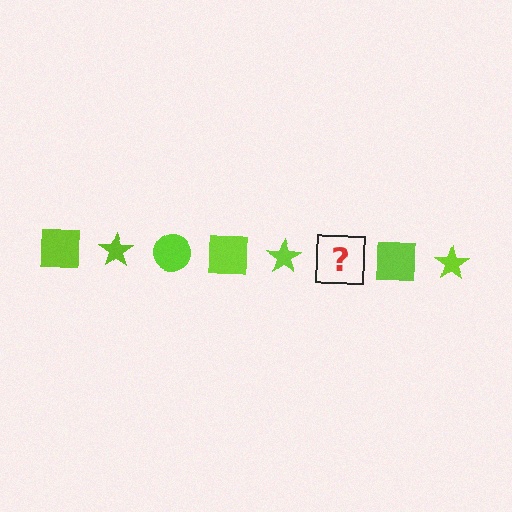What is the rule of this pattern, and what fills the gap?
The rule is that the pattern cycles through square, star, circle shapes in lime. The gap should be filled with a lime circle.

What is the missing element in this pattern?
The missing element is a lime circle.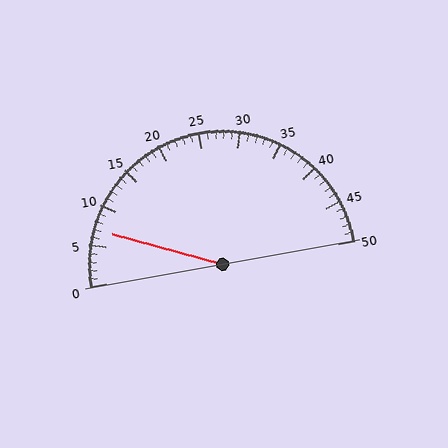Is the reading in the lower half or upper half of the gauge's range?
The reading is in the lower half of the range (0 to 50).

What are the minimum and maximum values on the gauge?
The gauge ranges from 0 to 50.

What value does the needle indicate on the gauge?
The needle indicates approximately 7.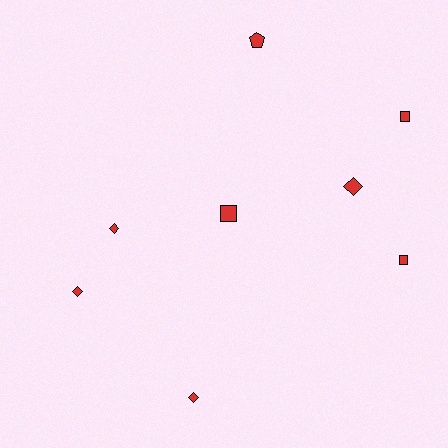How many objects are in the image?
There are 8 objects.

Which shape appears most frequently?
Diamond, with 4 objects.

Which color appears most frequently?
Red, with 8 objects.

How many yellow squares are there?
There are no yellow squares.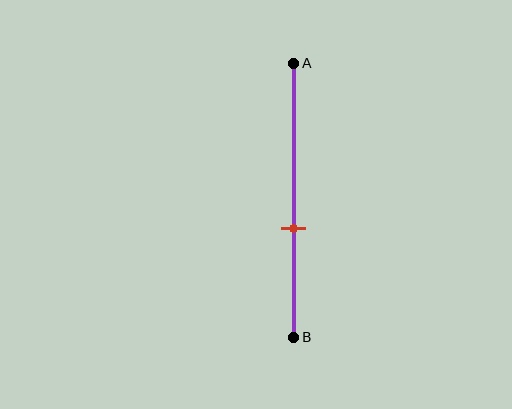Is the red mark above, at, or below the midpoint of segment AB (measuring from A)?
The red mark is below the midpoint of segment AB.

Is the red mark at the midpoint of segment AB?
No, the mark is at about 60% from A, not at the 50% midpoint.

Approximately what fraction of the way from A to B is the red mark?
The red mark is approximately 60% of the way from A to B.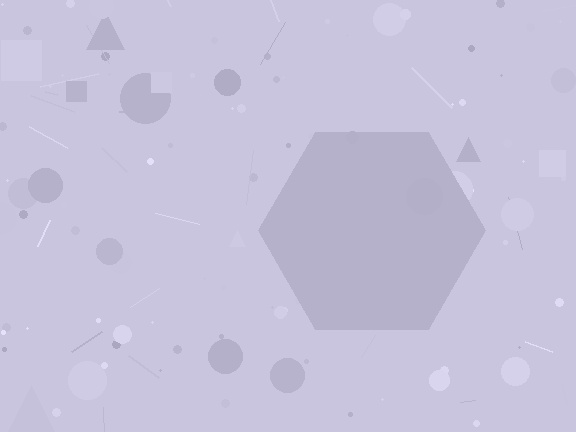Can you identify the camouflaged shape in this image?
The camouflaged shape is a hexagon.